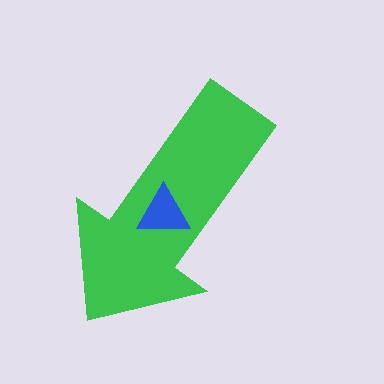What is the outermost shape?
The green arrow.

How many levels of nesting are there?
2.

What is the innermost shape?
The blue triangle.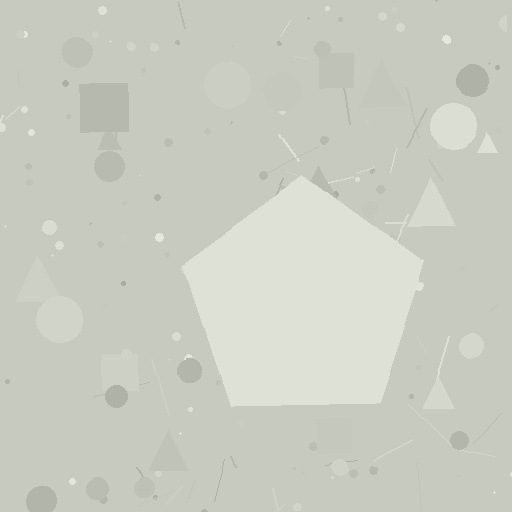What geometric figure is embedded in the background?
A pentagon is embedded in the background.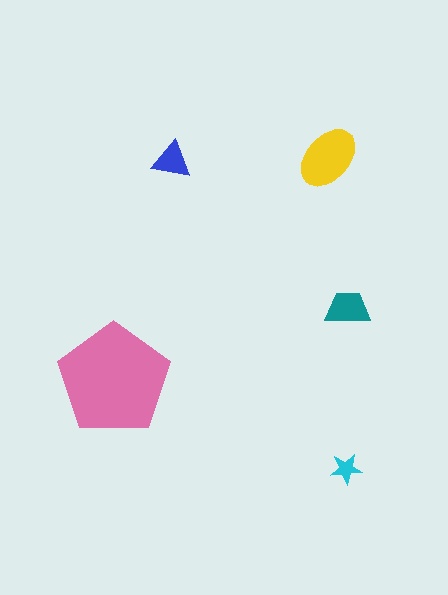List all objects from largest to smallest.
The pink pentagon, the yellow ellipse, the teal trapezoid, the blue triangle, the cyan star.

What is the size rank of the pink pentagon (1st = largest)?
1st.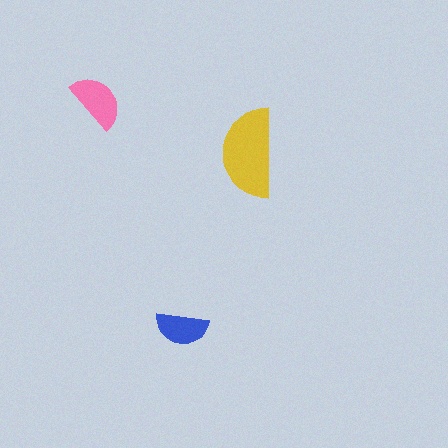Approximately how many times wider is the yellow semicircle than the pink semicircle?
About 1.5 times wider.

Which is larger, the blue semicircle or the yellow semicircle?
The yellow one.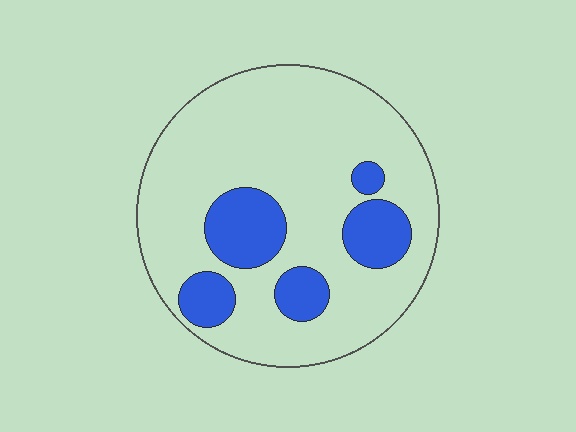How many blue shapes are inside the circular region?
5.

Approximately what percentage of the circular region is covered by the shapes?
Approximately 20%.